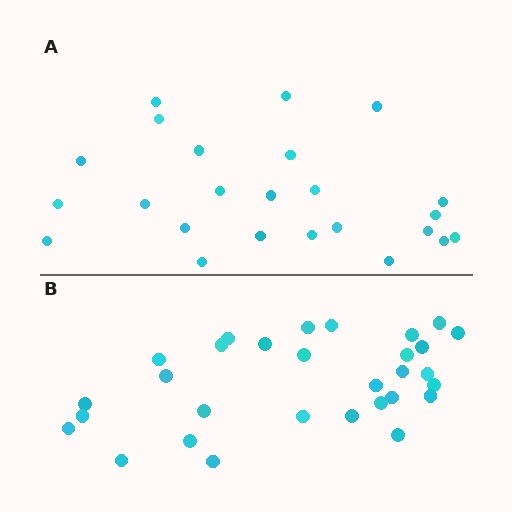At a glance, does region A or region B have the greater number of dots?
Region B (the bottom region) has more dots.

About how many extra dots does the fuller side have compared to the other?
Region B has about 6 more dots than region A.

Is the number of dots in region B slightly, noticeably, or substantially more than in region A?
Region B has noticeably more, but not dramatically so. The ratio is roughly 1.2 to 1.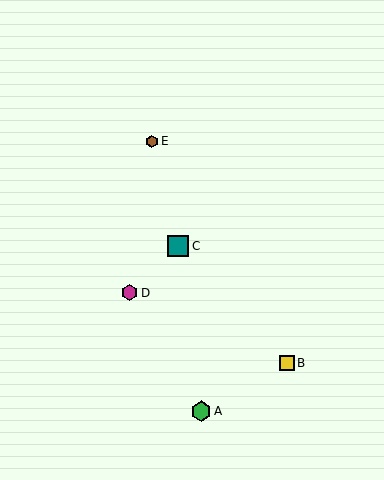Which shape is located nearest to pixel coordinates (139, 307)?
The magenta hexagon (labeled D) at (129, 293) is nearest to that location.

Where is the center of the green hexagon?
The center of the green hexagon is at (201, 411).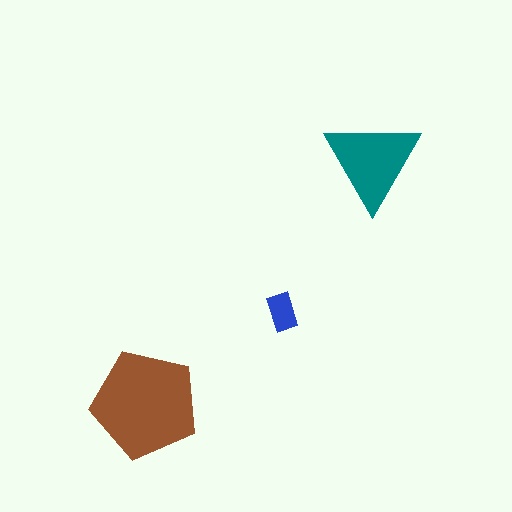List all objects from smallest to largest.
The blue rectangle, the teal triangle, the brown pentagon.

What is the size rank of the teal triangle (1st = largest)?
2nd.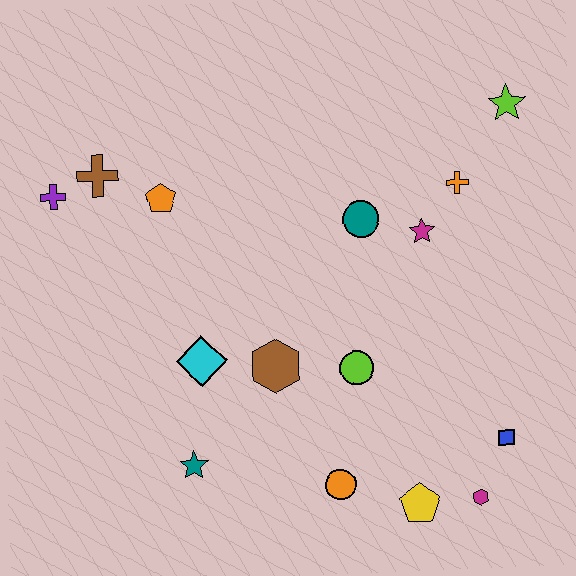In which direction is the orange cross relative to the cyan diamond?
The orange cross is to the right of the cyan diamond.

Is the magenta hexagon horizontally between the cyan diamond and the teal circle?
No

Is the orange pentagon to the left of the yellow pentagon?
Yes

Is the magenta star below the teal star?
No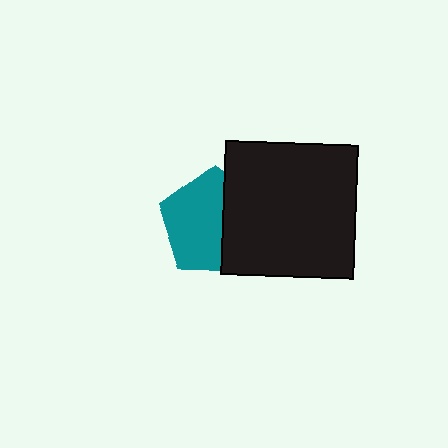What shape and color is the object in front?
The object in front is a black square.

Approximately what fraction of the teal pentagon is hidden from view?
Roughly 40% of the teal pentagon is hidden behind the black square.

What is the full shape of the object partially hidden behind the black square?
The partially hidden object is a teal pentagon.